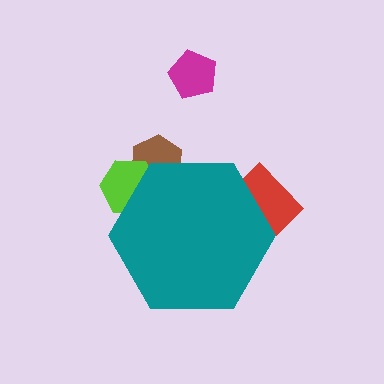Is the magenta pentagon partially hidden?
No, the magenta pentagon is fully visible.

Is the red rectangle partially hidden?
Yes, the red rectangle is partially hidden behind the teal hexagon.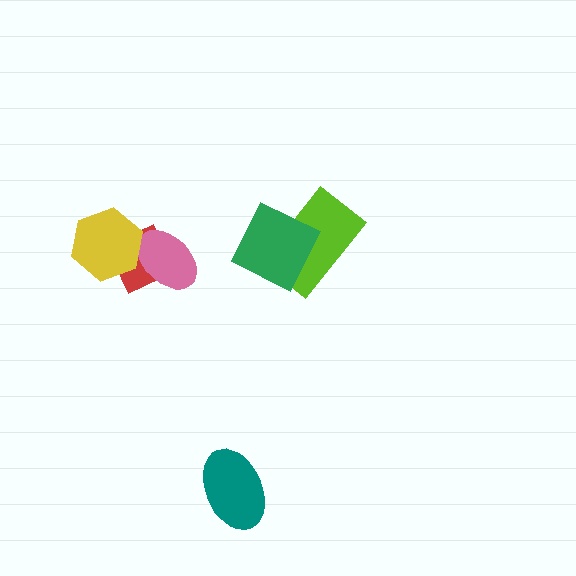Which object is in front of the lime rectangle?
The green diamond is in front of the lime rectangle.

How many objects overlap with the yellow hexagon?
2 objects overlap with the yellow hexagon.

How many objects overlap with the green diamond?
1 object overlaps with the green diamond.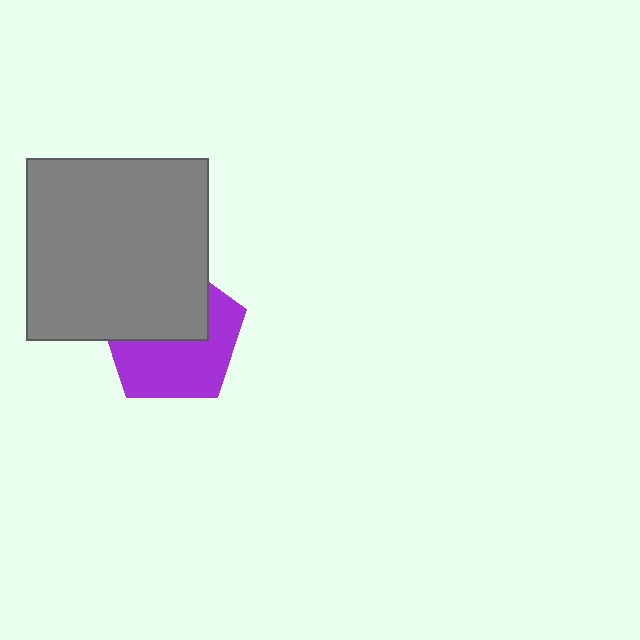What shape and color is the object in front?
The object in front is a gray square.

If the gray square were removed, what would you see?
You would see the complete purple pentagon.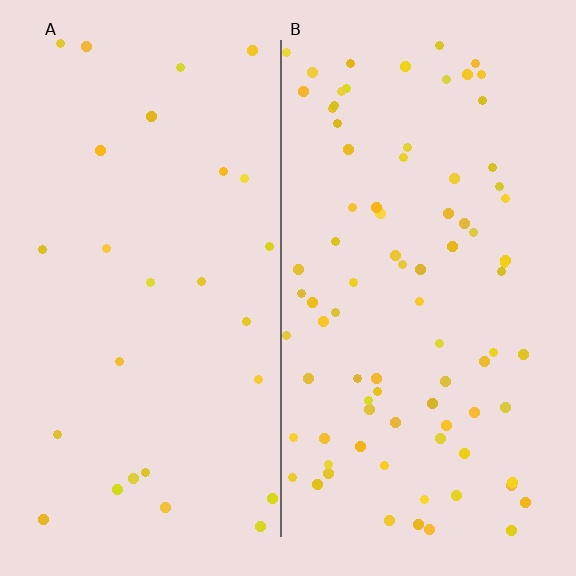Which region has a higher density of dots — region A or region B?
B (the right).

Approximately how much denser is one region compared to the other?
Approximately 3.1× — region B over region A.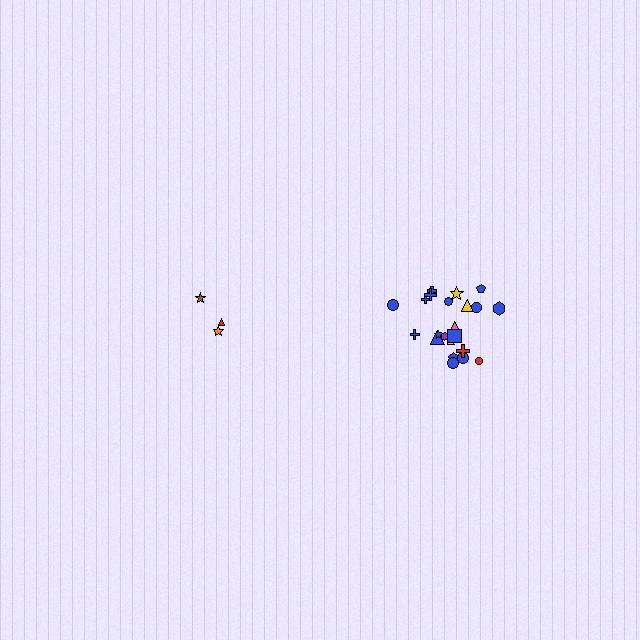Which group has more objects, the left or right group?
The right group.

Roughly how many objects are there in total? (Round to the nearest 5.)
Roughly 25 objects in total.